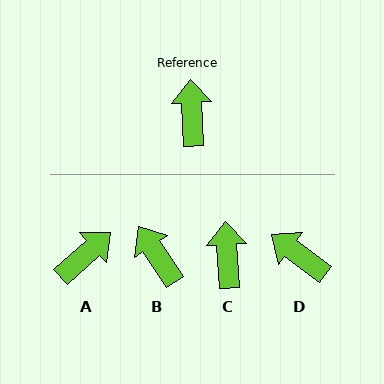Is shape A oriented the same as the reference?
No, it is off by about 52 degrees.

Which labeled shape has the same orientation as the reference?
C.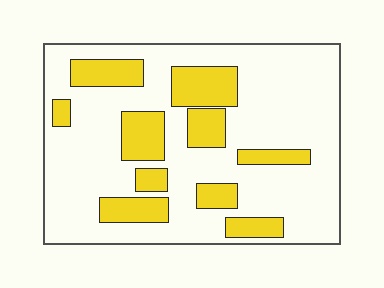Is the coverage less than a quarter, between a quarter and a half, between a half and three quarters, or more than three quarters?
Between a quarter and a half.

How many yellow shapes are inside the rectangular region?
10.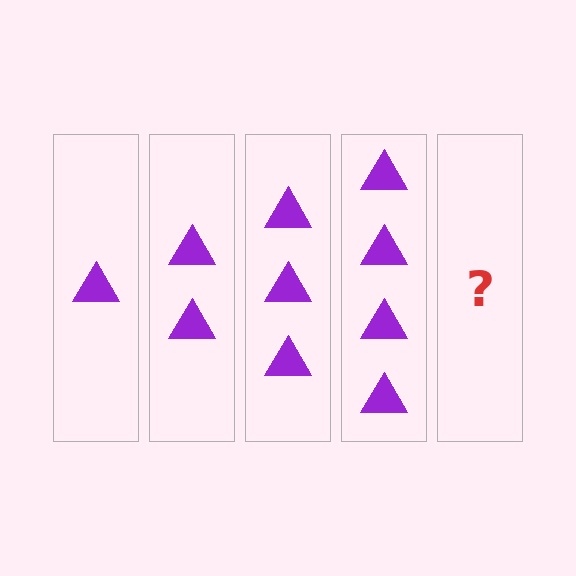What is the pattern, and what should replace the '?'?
The pattern is that each step adds one more triangle. The '?' should be 5 triangles.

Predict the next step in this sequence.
The next step is 5 triangles.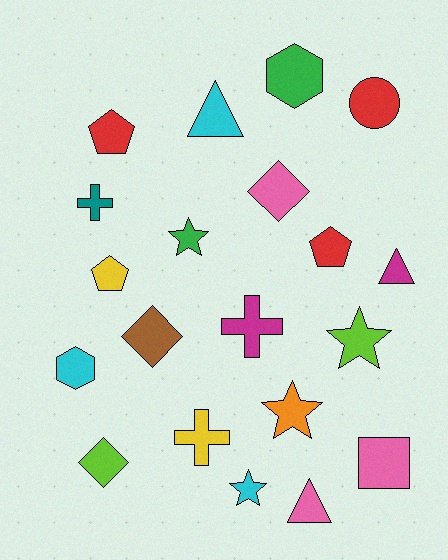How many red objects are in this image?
There are 3 red objects.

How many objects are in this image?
There are 20 objects.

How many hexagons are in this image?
There are 2 hexagons.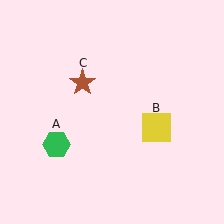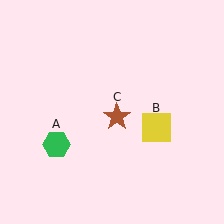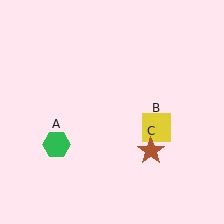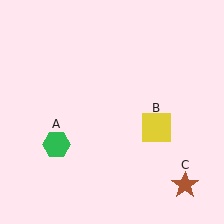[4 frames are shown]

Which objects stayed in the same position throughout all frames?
Green hexagon (object A) and yellow square (object B) remained stationary.